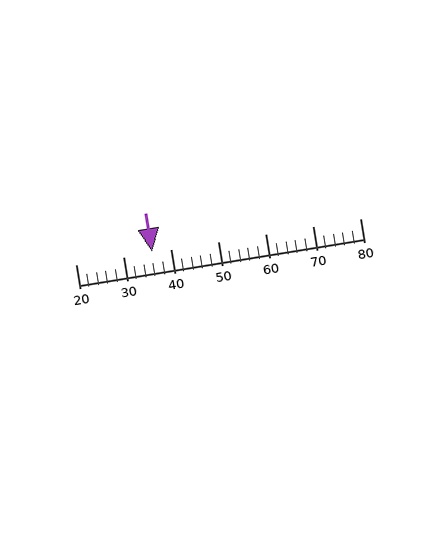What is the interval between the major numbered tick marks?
The major tick marks are spaced 10 units apart.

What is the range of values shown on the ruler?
The ruler shows values from 20 to 80.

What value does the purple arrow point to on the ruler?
The purple arrow points to approximately 36.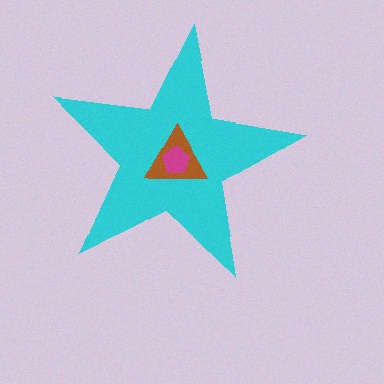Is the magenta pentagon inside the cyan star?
Yes.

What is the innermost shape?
The magenta pentagon.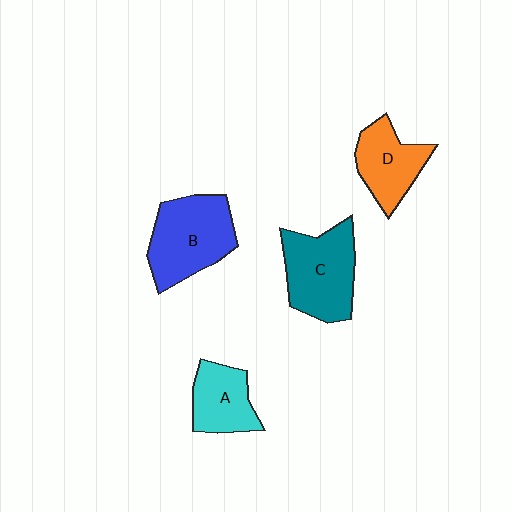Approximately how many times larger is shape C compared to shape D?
Approximately 1.4 times.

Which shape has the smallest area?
Shape A (cyan).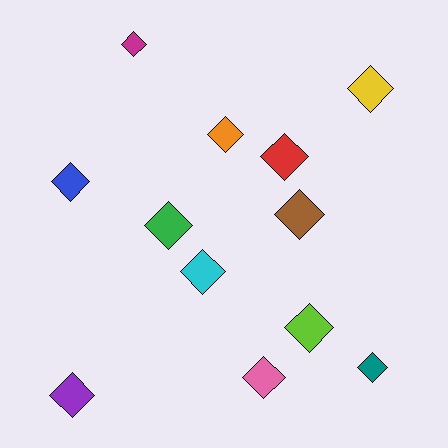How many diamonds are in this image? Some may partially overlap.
There are 12 diamonds.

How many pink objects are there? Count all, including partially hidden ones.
There is 1 pink object.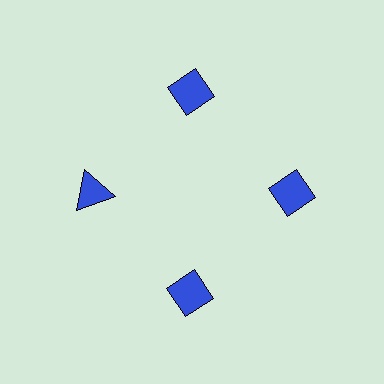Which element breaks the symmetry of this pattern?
The blue triangle at roughly the 9 o'clock position breaks the symmetry. All other shapes are blue diamonds.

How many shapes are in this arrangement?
There are 4 shapes arranged in a ring pattern.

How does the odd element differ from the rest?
It has a different shape: triangle instead of diamond.